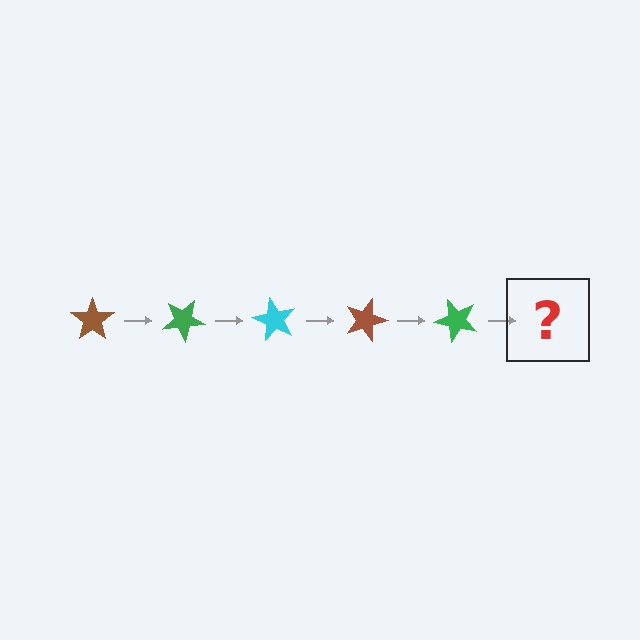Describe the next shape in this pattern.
It should be a cyan star, rotated 150 degrees from the start.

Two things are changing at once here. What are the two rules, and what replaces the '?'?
The two rules are that it rotates 30 degrees each step and the color cycles through brown, green, and cyan. The '?' should be a cyan star, rotated 150 degrees from the start.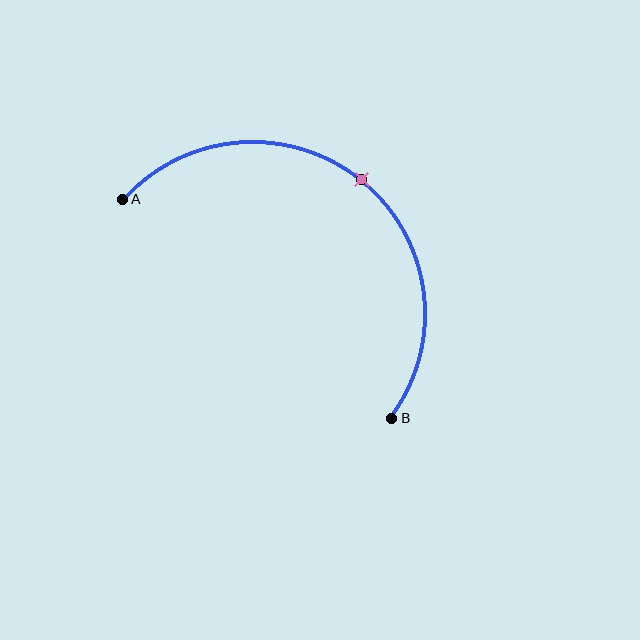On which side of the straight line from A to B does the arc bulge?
The arc bulges above and to the right of the straight line connecting A and B.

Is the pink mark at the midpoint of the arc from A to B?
Yes. The pink mark lies on the arc at equal arc-length from both A and B — it is the arc midpoint.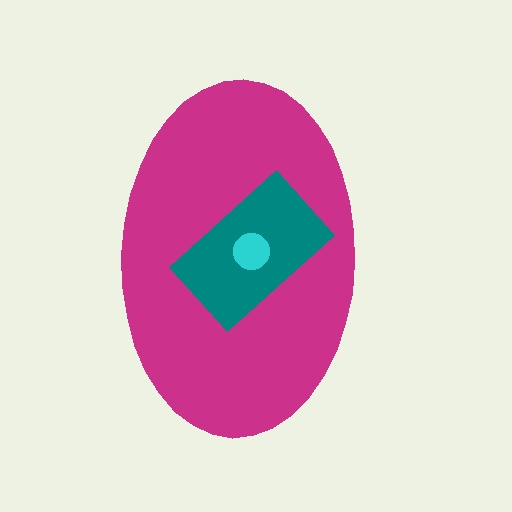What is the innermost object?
The cyan circle.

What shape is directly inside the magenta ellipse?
The teal rectangle.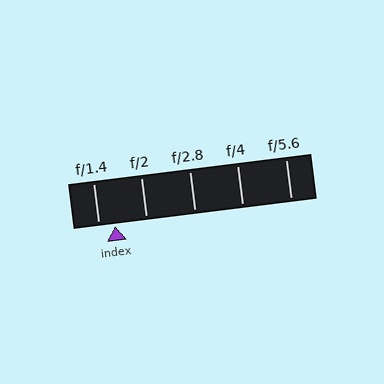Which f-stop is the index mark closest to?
The index mark is closest to f/1.4.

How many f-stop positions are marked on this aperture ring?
There are 5 f-stop positions marked.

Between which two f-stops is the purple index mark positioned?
The index mark is between f/1.4 and f/2.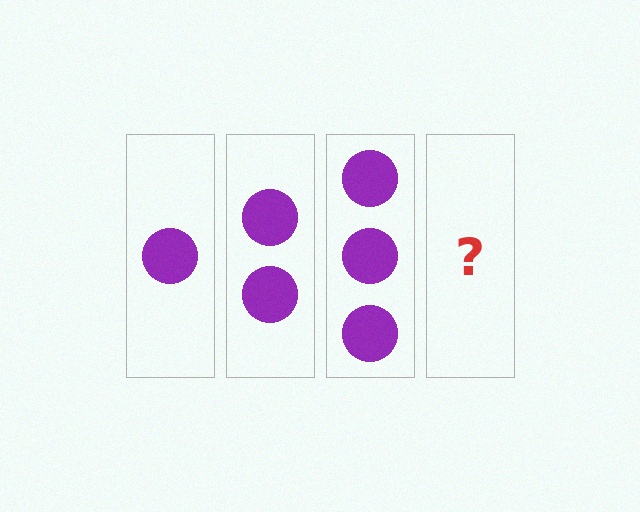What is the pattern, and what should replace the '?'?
The pattern is that each step adds one more circle. The '?' should be 4 circles.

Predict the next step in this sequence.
The next step is 4 circles.